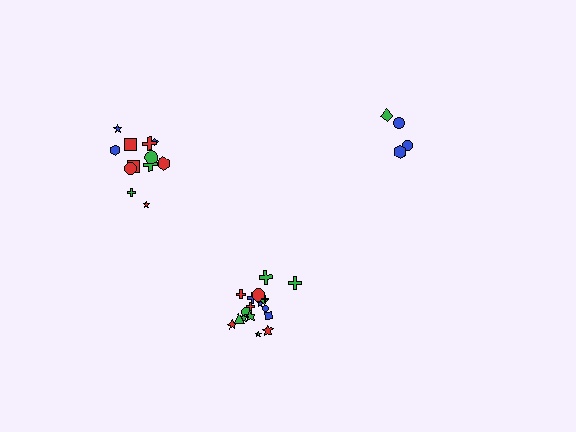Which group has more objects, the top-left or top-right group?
The top-left group.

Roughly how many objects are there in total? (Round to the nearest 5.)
Roughly 35 objects in total.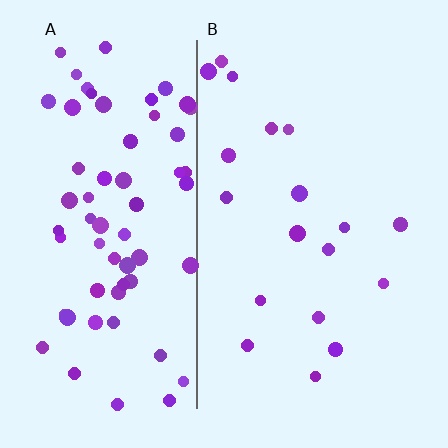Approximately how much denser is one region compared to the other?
Approximately 3.6× — region A over region B.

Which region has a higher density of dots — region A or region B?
A (the left).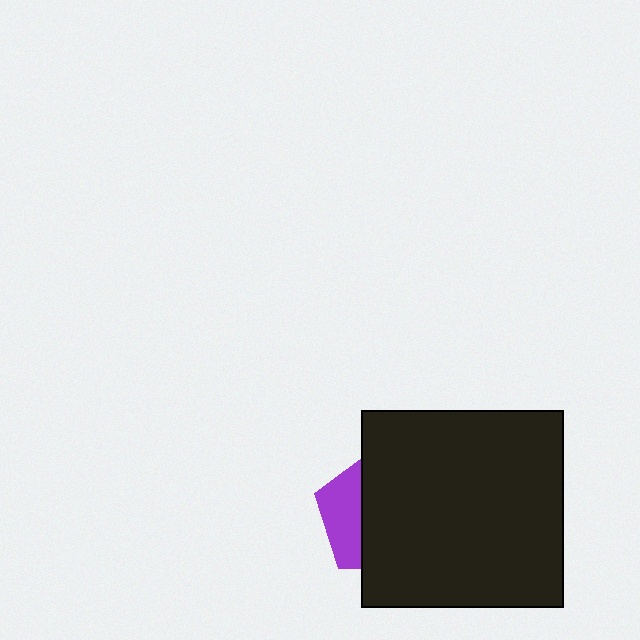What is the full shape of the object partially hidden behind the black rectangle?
The partially hidden object is a purple pentagon.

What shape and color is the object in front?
The object in front is a black rectangle.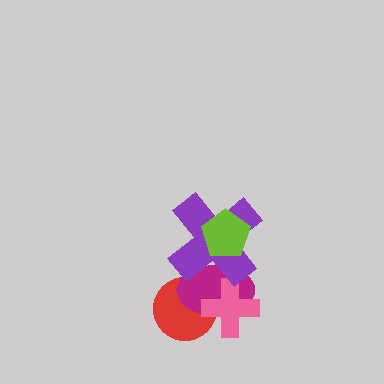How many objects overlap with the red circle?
2 objects overlap with the red circle.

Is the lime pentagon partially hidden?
No, no other shape covers it.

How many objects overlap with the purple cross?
3 objects overlap with the purple cross.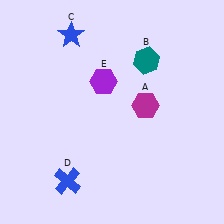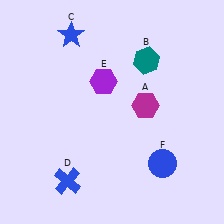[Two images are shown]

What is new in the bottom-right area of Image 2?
A blue circle (F) was added in the bottom-right area of Image 2.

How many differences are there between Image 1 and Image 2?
There is 1 difference between the two images.